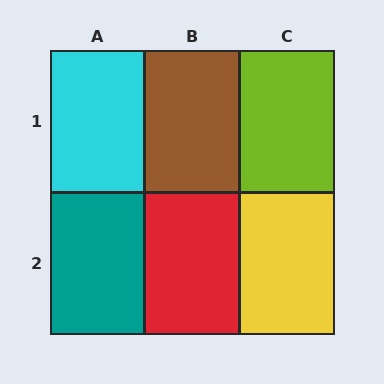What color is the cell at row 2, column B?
Red.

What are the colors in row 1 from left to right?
Cyan, brown, lime.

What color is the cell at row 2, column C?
Yellow.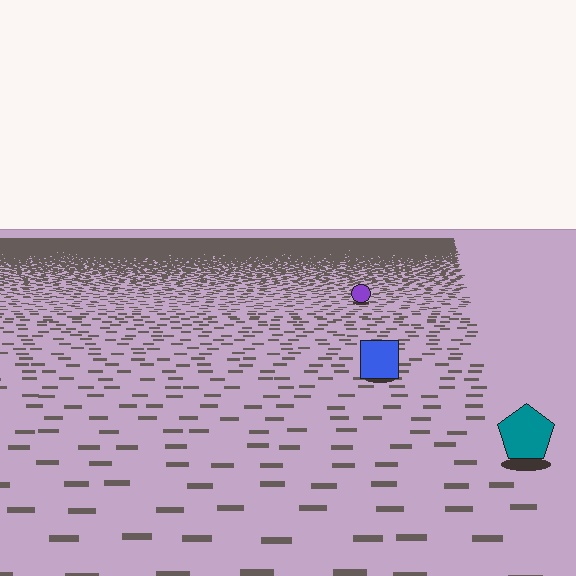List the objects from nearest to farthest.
From nearest to farthest: the teal pentagon, the blue square, the purple circle.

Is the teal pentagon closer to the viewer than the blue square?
Yes. The teal pentagon is closer — you can tell from the texture gradient: the ground texture is coarser near it.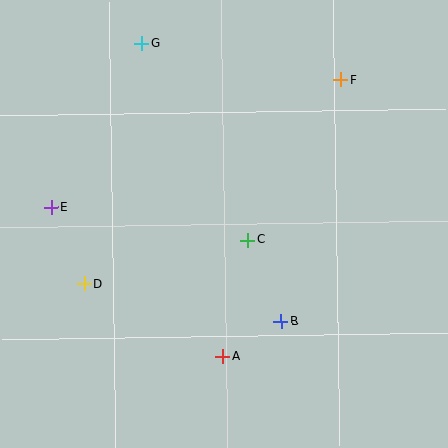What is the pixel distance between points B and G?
The distance between B and G is 311 pixels.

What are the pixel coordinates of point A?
Point A is at (223, 356).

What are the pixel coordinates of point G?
Point G is at (142, 43).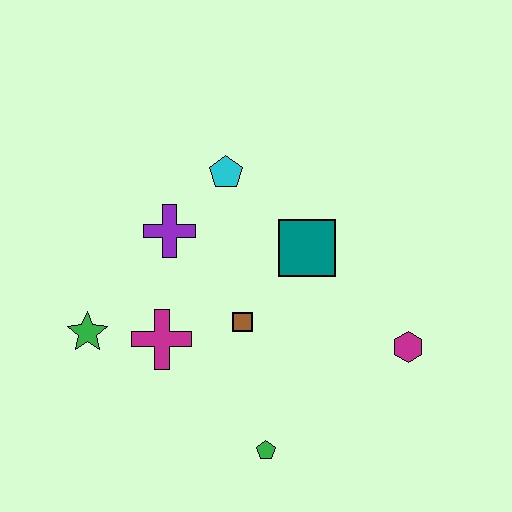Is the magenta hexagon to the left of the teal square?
No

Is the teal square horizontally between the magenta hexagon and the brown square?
Yes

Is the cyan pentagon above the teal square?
Yes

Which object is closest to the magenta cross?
The green star is closest to the magenta cross.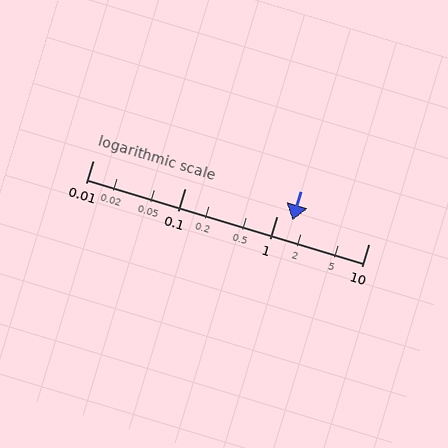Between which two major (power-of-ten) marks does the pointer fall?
The pointer is between 1 and 10.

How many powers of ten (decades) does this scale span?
The scale spans 3 decades, from 0.01 to 10.